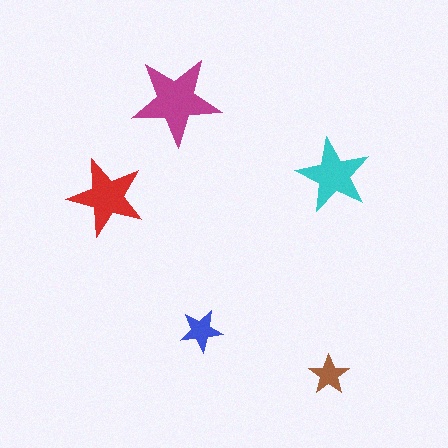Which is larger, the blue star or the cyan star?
The cyan one.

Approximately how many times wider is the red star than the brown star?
About 2 times wider.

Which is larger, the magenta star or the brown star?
The magenta one.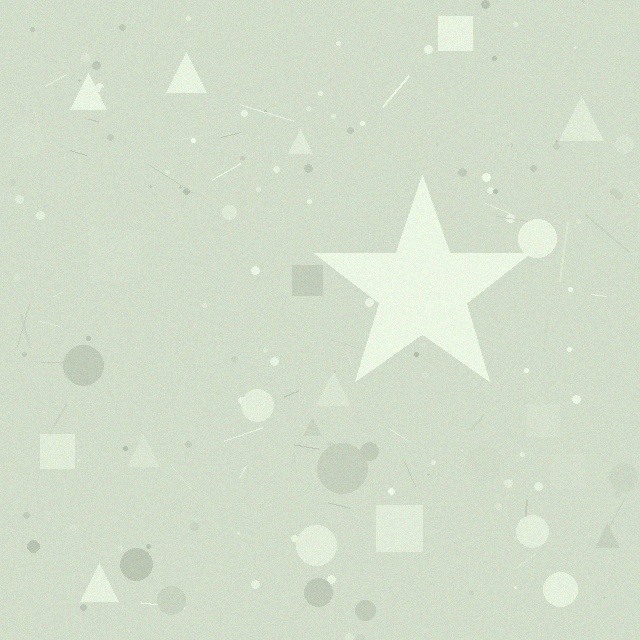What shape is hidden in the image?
A star is hidden in the image.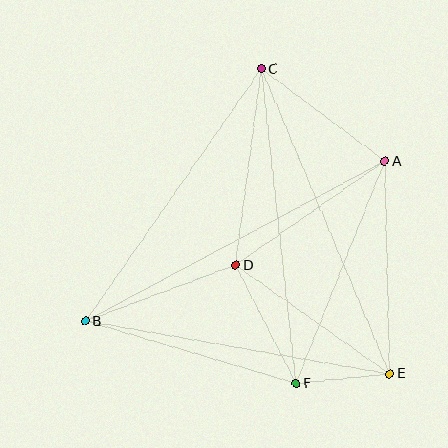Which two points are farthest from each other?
Points A and B are farthest from each other.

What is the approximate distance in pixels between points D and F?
The distance between D and F is approximately 133 pixels.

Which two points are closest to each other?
Points E and F are closest to each other.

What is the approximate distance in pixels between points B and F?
The distance between B and F is approximately 220 pixels.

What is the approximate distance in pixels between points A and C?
The distance between A and C is approximately 154 pixels.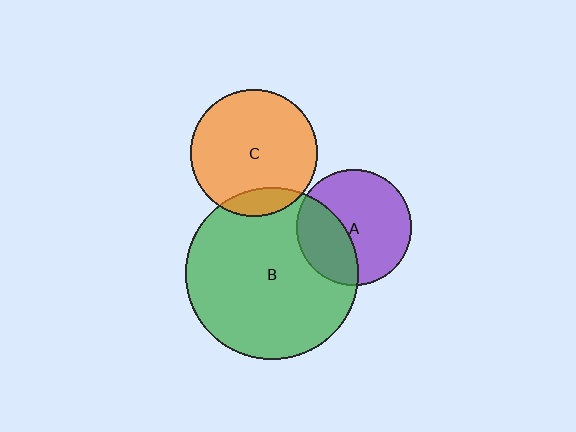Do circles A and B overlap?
Yes.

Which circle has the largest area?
Circle B (green).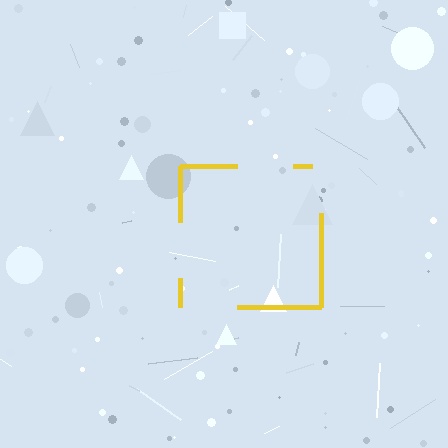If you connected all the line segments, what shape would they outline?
They would outline a square.